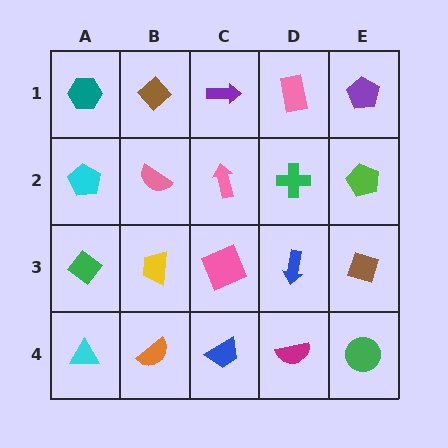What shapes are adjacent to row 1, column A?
A cyan pentagon (row 2, column A), a brown diamond (row 1, column B).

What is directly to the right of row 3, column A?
A yellow trapezoid.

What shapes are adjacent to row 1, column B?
A pink semicircle (row 2, column B), a teal hexagon (row 1, column A), a purple arrow (row 1, column C).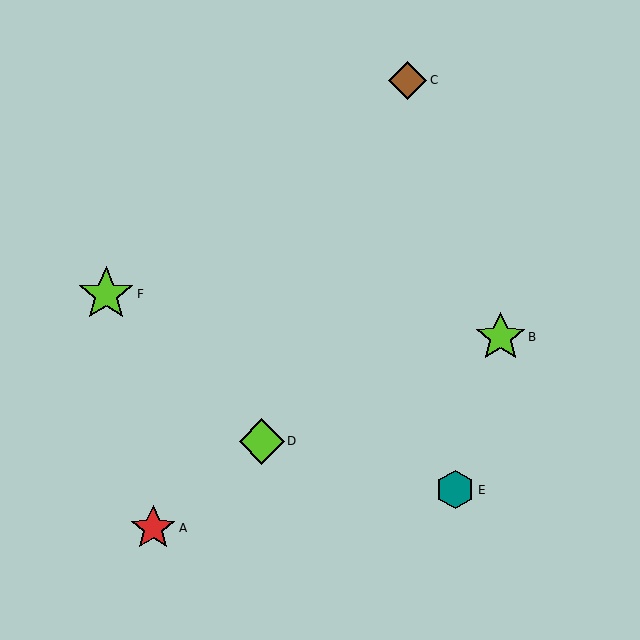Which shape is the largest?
The lime star (labeled F) is the largest.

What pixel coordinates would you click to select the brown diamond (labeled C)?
Click at (407, 80) to select the brown diamond C.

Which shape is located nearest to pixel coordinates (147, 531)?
The red star (labeled A) at (153, 528) is nearest to that location.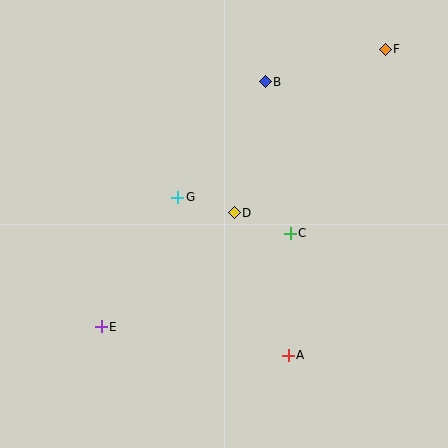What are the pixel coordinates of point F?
Point F is at (385, 49).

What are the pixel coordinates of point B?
Point B is at (265, 82).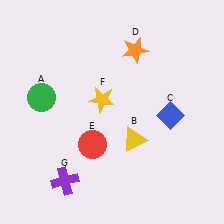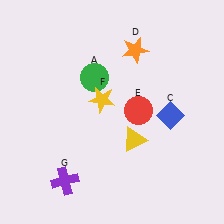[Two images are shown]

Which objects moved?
The objects that moved are: the green circle (A), the red circle (E).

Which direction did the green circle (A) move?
The green circle (A) moved right.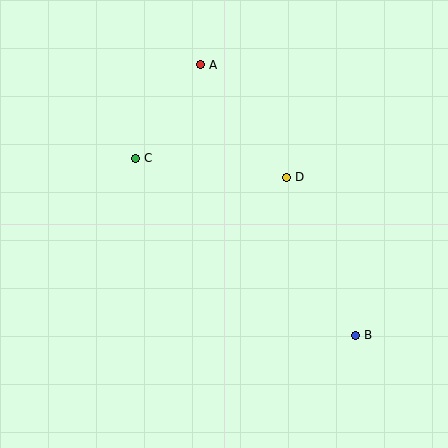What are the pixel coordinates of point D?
Point D is at (287, 177).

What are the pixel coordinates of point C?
Point C is at (136, 158).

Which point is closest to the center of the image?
Point D at (287, 177) is closest to the center.